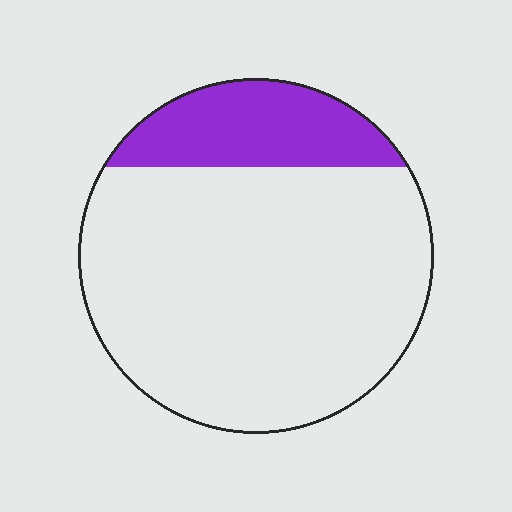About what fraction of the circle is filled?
About one fifth (1/5).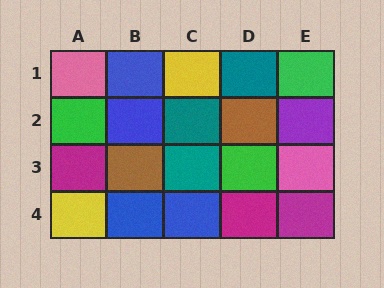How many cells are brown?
2 cells are brown.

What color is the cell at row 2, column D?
Brown.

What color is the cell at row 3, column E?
Pink.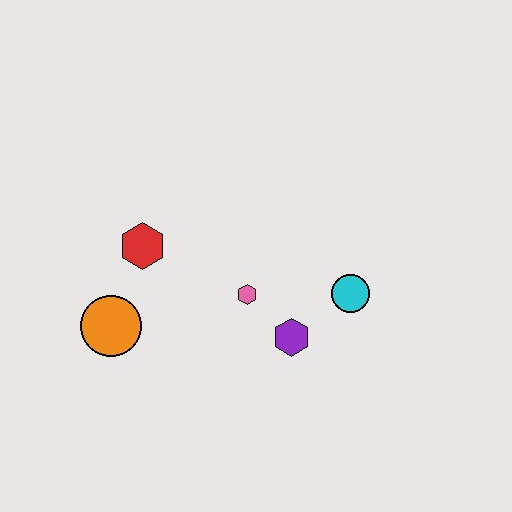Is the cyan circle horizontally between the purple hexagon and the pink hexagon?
No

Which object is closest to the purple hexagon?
The pink hexagon is closest to the purple hexagon.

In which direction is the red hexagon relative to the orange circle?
The red hexagon is above the orange circle.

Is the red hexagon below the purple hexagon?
No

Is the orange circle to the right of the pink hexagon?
No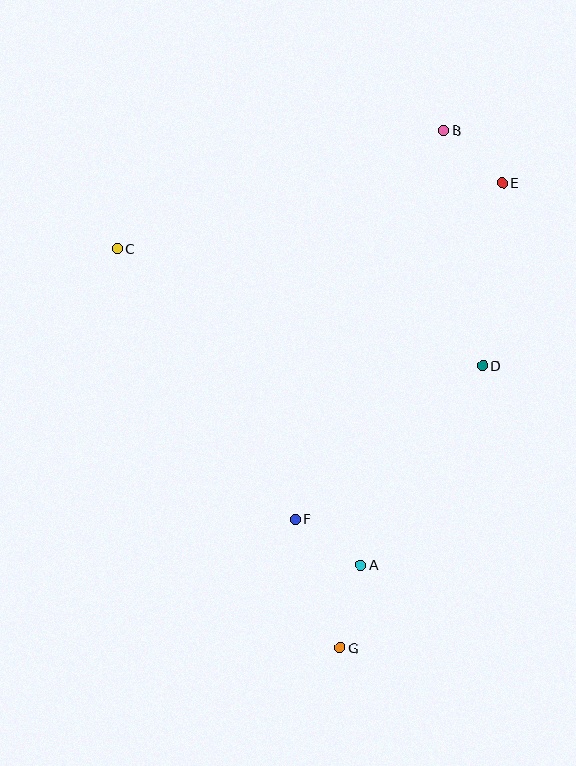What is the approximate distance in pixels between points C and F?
The distance between C and F is approximately 324 pixels.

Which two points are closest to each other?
Points B and E are closest to each other.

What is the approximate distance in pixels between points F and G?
The distance between F and G is approximately 136 pixels.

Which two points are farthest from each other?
Points B and G are farthest from each other.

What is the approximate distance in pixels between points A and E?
The distance between A and E is approximately 407 pixels.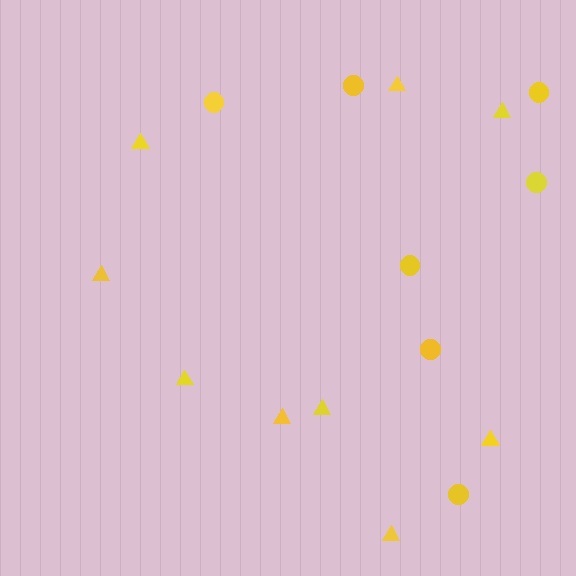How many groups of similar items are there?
There are 2 groups: one group of triangles (9) and one group of circles (7).